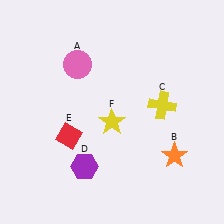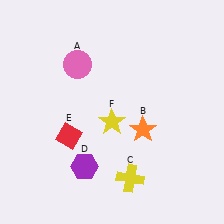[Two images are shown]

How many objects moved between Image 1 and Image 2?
2 objects moved between the two images.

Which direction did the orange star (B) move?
The orange star (B) moved left.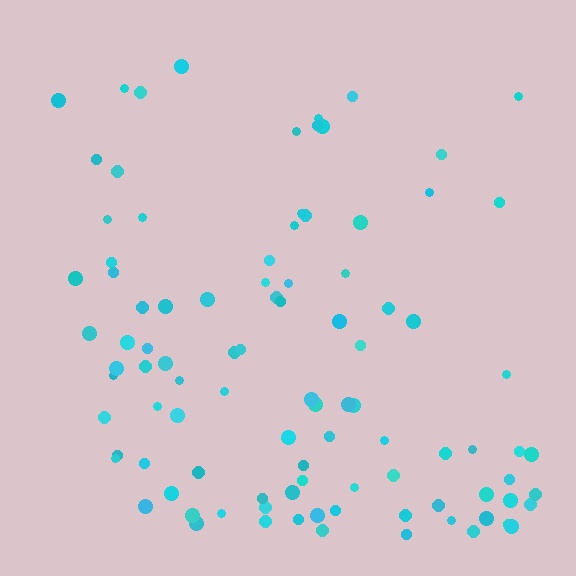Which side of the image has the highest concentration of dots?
The bottom.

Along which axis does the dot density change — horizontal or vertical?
Vertical.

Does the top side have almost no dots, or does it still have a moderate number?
Still a moderate number, just noticeably fewer than the bottom.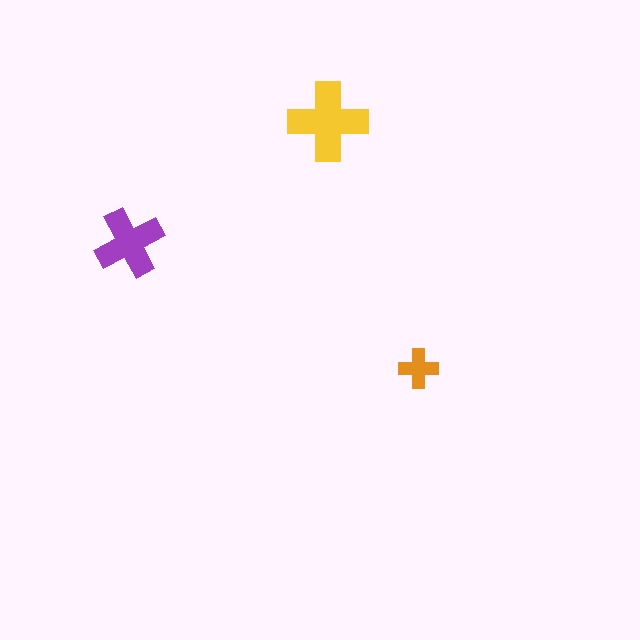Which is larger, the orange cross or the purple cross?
The purple one.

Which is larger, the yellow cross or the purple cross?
The yellow one.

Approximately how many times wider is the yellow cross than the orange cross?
About 2 times wider.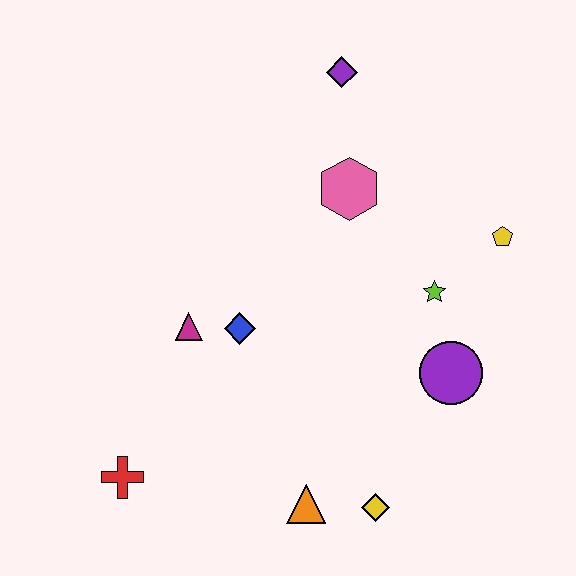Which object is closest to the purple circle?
The lime star is closest to the purple circle.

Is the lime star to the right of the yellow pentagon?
No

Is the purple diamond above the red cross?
Yes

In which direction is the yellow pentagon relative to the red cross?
The yellow pentagon is to the right of the red cross.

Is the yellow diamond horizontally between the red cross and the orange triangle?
No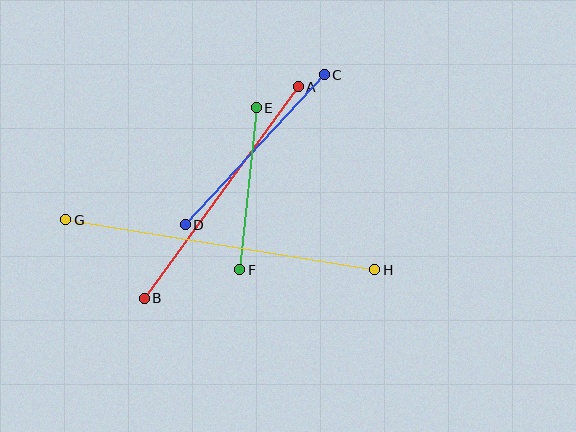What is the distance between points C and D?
The distance is approximately 204 pixels.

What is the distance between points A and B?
The distance is approximately 261 pixels.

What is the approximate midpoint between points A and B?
The midpoint is at approximately (221, 193) pixels.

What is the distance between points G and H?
The distance is approximately 313 pixels.